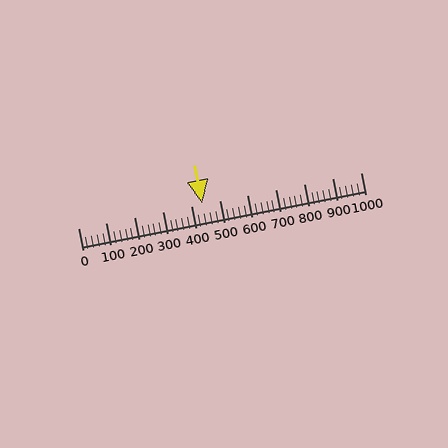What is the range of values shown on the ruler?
The ruler shows values from 0 to 1000.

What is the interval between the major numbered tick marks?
The major tick marks are spaced 100 units apart.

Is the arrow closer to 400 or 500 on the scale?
The arrow is closer to 400.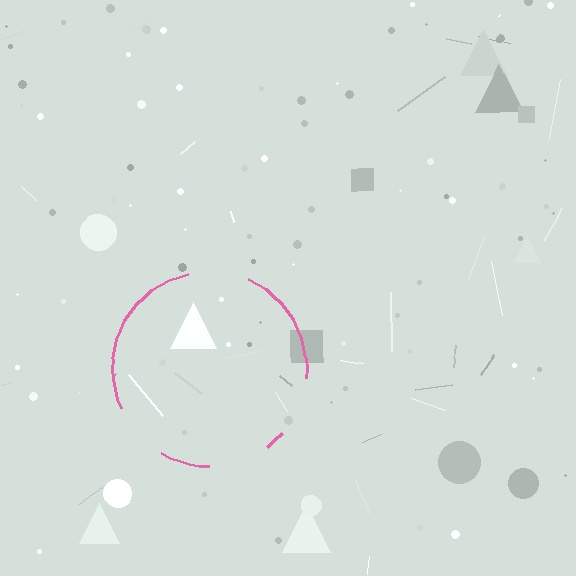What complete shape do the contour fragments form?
The contour fragments form a circle.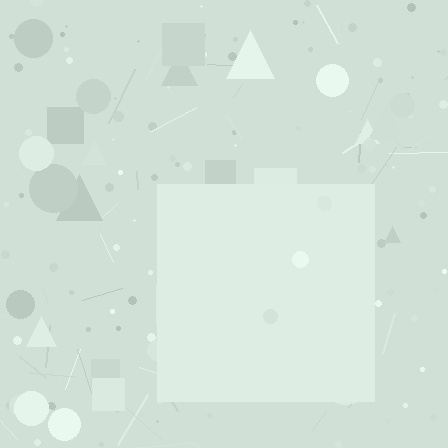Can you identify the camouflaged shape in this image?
The camouflaged shape is a square.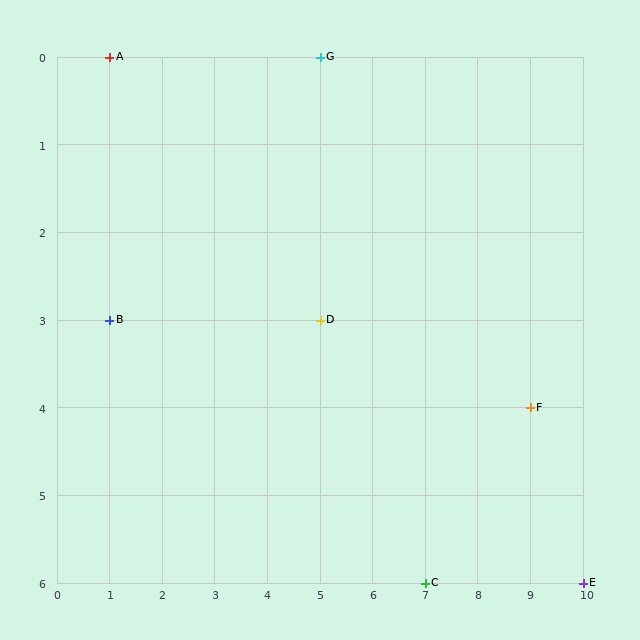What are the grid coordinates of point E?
Point E is at grid coordinates (10, 6).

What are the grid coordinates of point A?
Point A is at grid coordinates (1, 0).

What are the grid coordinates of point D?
Point D is at grid coordinates (5, 3).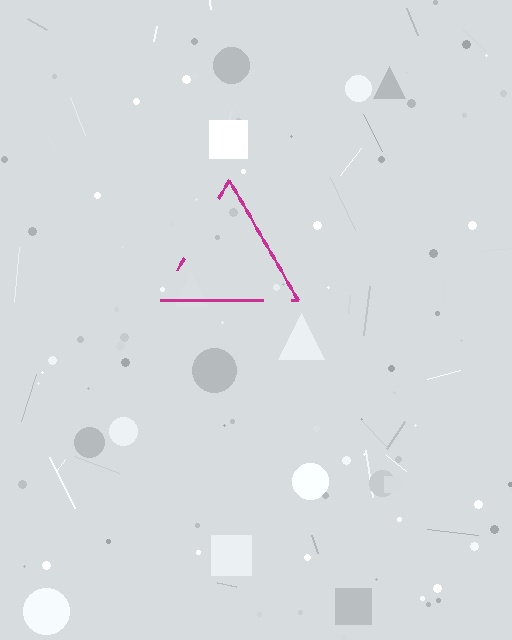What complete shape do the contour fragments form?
The contour fragments form a triangle.